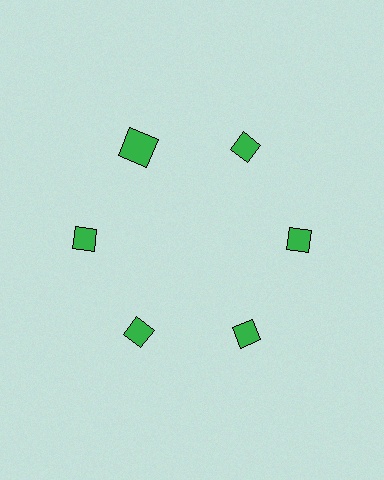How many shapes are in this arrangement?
There are 6 shapes arranged in a ring pattern.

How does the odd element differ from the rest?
It has a different shape: square instead of diamond.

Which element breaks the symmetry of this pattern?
The green square at roughly the 11 o'clock position breaks the symmetry. All other shapes are green diamonds.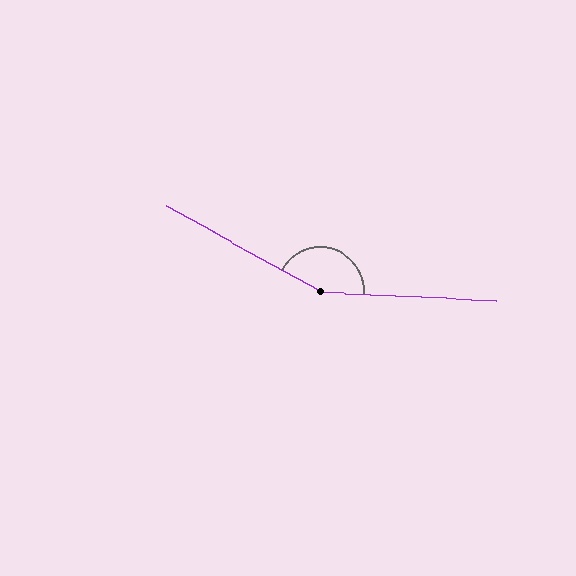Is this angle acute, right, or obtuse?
It is obtuse.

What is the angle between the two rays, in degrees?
Approximately 154 degrees.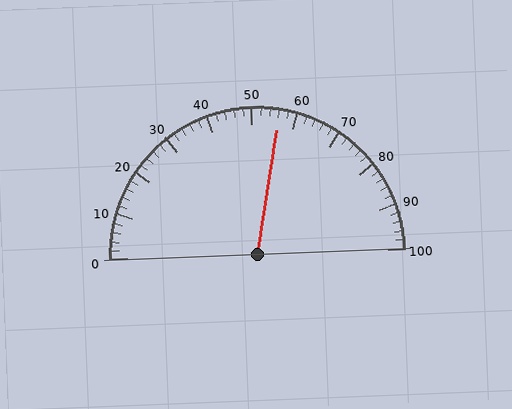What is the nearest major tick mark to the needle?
The nearest major tick mark is 60.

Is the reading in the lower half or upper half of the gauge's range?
The reading is in the upper half of the range (0 to 100).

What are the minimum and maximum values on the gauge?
The gauge ranges from 0 to 100.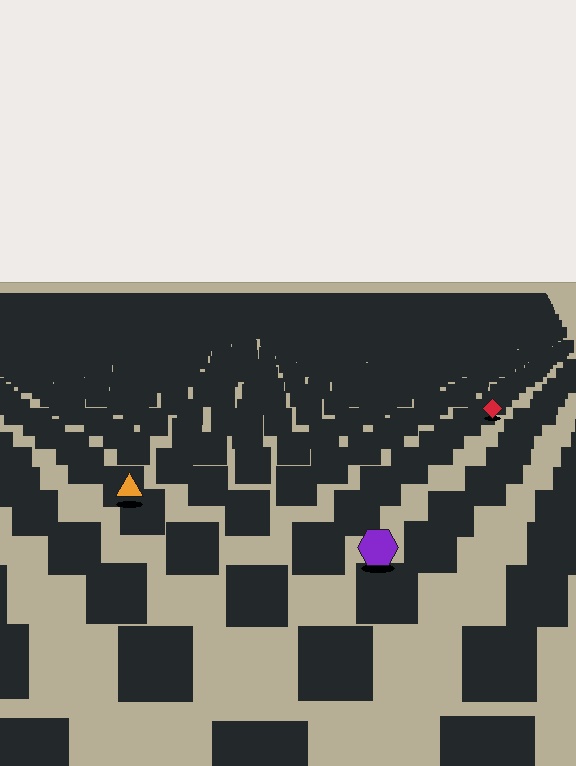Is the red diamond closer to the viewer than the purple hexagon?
No. The purple hexagon is closer — you can tell from the texture gradient: the ground texture is coarser near it.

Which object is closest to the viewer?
The purple hexagon is closest. The texture marks near it are larger and more spread out.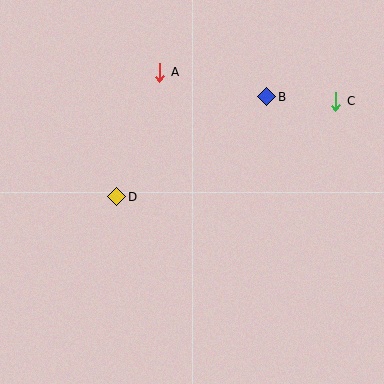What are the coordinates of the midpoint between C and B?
The midpoint between C and B is at (301, 99).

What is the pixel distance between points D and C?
The distance between D and C is 239 pixels.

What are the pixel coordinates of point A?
Point A is at (160, 72).